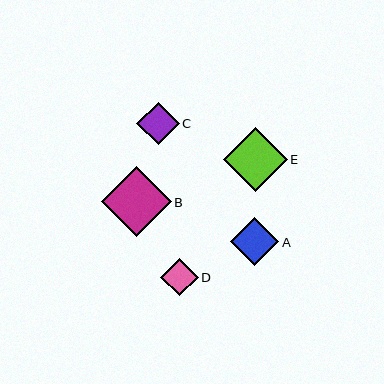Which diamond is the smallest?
Diamond D is the smallest with a size of approximately 38 pixels.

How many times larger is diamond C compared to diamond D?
Diamond C is approximately 1.1 times the size of diamond D.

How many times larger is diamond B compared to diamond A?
Diamond B is approximately 1.5 times the size of diamond A.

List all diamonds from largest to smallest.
From largest to smallest: B, E, A, C, D.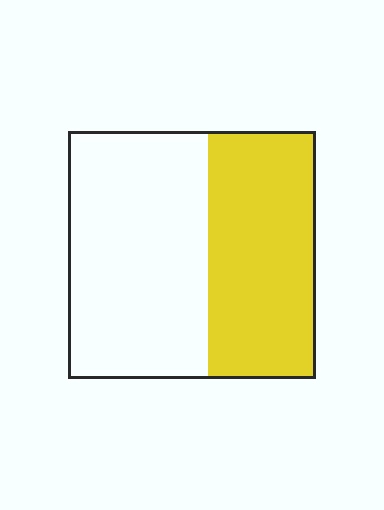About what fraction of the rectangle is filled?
About two fifths (2/5).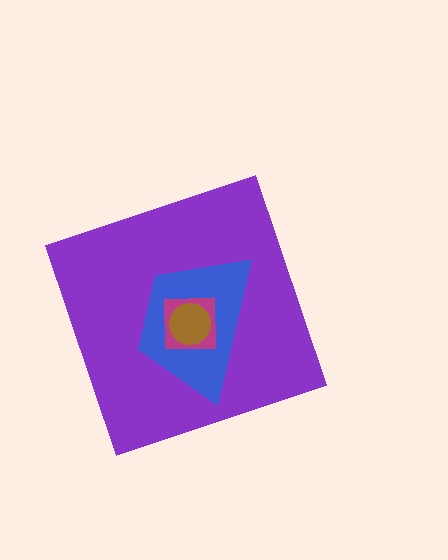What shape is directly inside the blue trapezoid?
The magenta square.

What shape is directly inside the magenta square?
The brown circle.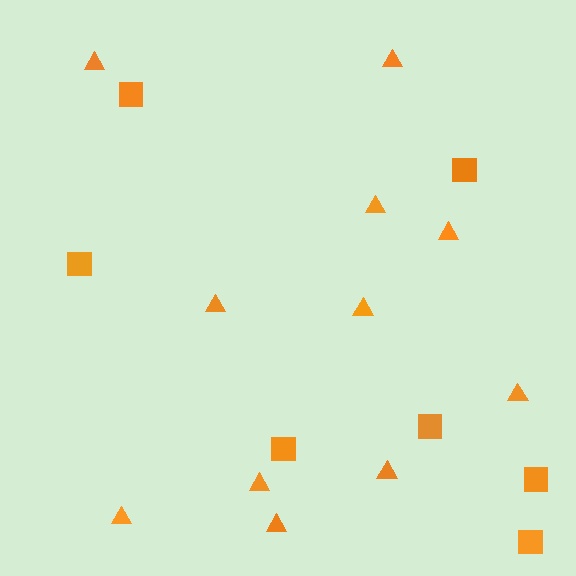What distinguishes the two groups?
There are 2 groups: one group of squares (7) and one group of triangles (11).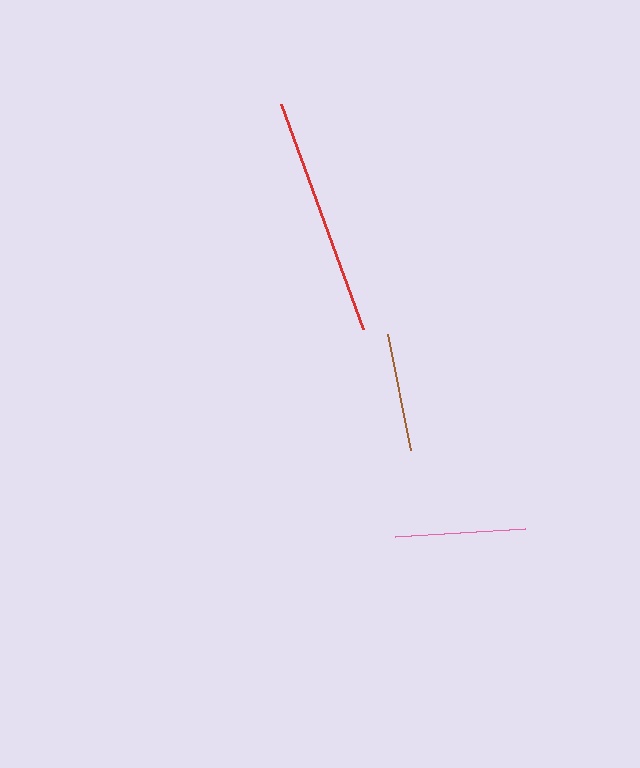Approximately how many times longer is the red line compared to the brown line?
The red line is approximately 2.0 times the length of the brown line.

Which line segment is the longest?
The red line is the longest at approximately 240 pixels.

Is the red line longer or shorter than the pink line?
The red line is longer than the pink line.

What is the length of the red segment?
The red segment is approximately 240 pixels long.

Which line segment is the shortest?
The brown line is the shortest at approximately 119 pixels.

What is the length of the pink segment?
The pink segment is approximately 131 pixels long.